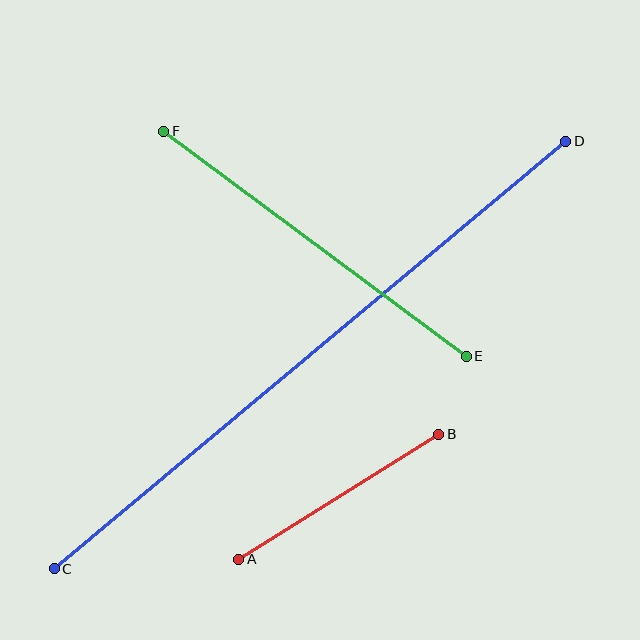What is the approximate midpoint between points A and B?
The midpoint is at approximately (339, 497) pixels.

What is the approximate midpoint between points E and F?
The midpoint is at approximately (315, 244) pixels.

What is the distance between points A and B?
The distance is approximately 236 pixels.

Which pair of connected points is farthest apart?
Points C and D are farthest apart.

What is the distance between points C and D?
The distance is approximately 667 pixels.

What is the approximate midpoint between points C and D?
The midpoint is at approximately (310, 355) pixels.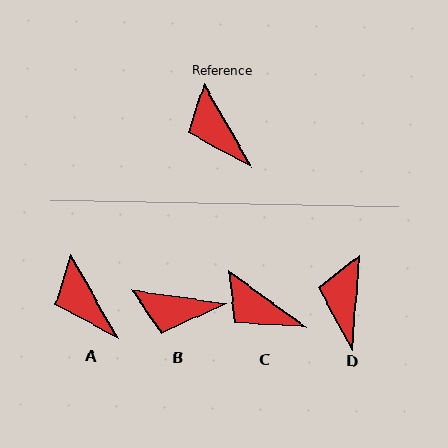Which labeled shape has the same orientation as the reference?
A.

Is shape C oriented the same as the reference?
No, it is off by about 25 degrees.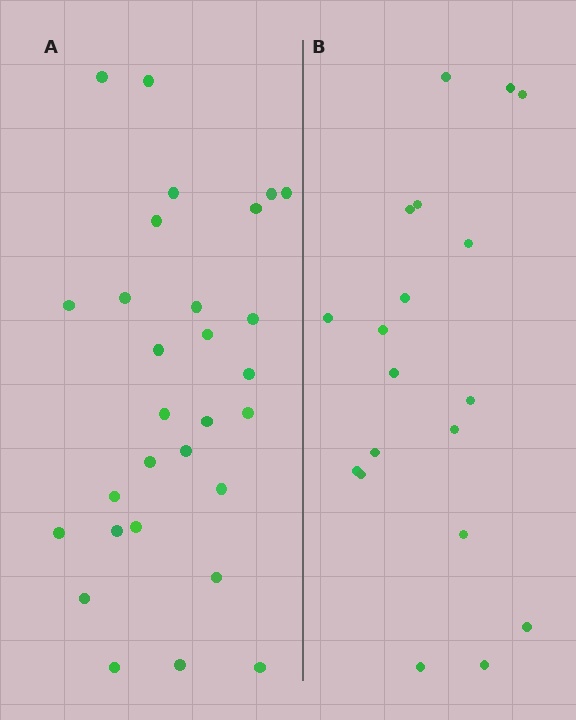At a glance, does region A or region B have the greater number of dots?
Region A (the left region) has more dots.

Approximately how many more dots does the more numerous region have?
Region A has roughly 10 or so more dots than region B.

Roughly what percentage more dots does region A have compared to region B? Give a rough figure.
About 55% more.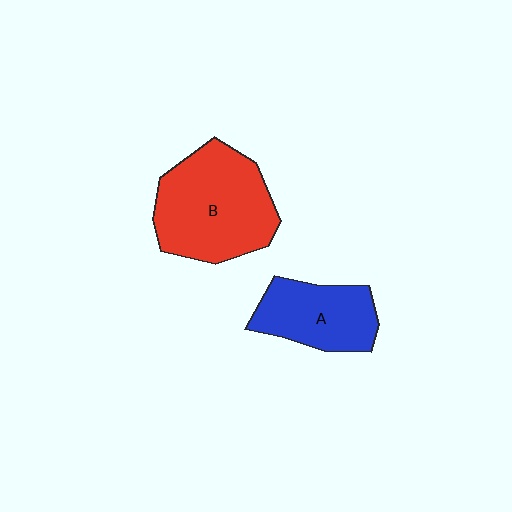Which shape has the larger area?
Shape B (red).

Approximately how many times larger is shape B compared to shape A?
Approximately 1.6 times.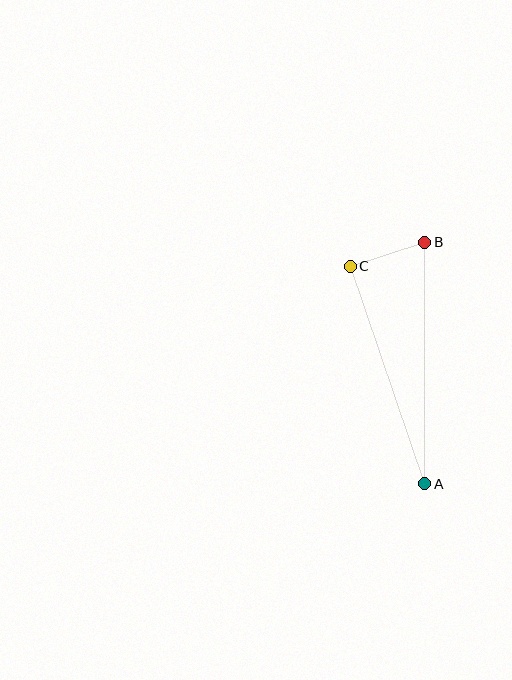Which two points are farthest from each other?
Points A and B are farthest from each other.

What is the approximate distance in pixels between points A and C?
The distance between A and C is approximately 230 pixels.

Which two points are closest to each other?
Points B and C are closest to each other.